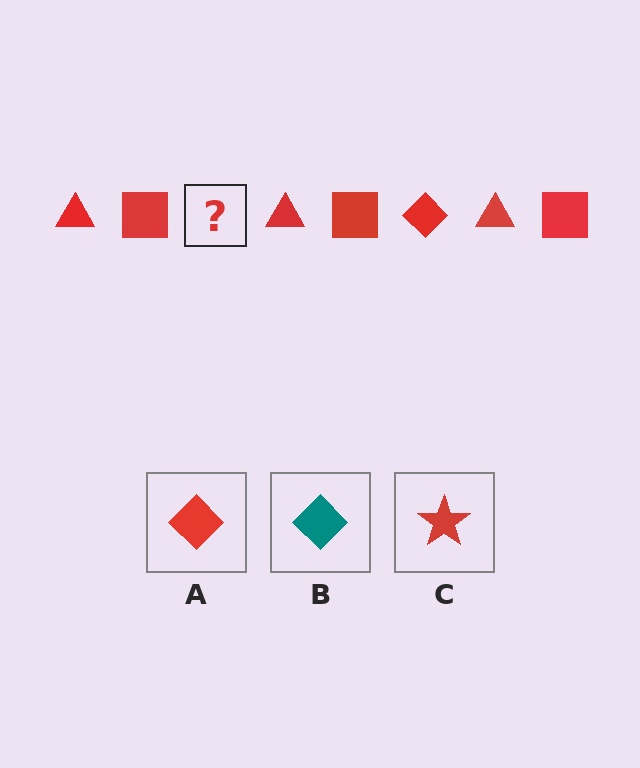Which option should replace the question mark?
Option A.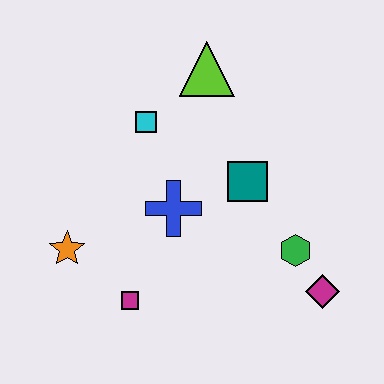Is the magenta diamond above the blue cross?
No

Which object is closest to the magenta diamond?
The green hexagon is closest to the magenta diamond.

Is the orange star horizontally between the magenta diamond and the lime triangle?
No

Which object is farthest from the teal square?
The orange star is farthest from the teal square.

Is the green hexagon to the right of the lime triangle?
Yes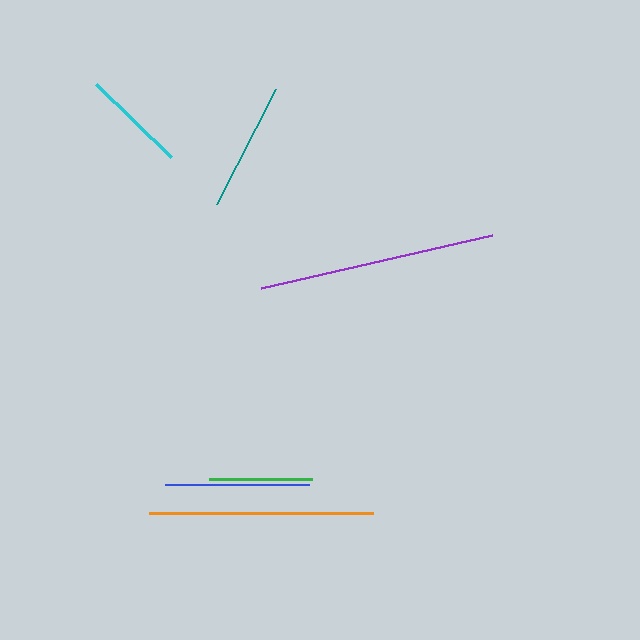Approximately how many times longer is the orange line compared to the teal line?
The orange line is approximately 1.7 times the length of the teal line.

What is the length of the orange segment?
The orange segment is approximately 224 pixels long.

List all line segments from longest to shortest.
From longest to shortest: purple, orange, blue, teal, cyan, green.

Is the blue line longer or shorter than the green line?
The blue line is longer than the green line.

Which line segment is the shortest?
The green line is the shortest at approximately 103 pixels.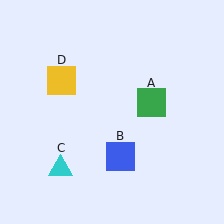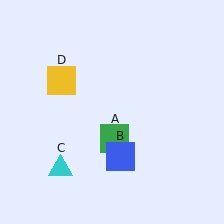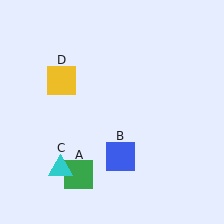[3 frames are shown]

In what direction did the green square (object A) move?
The green square (object A) moved down and to the left.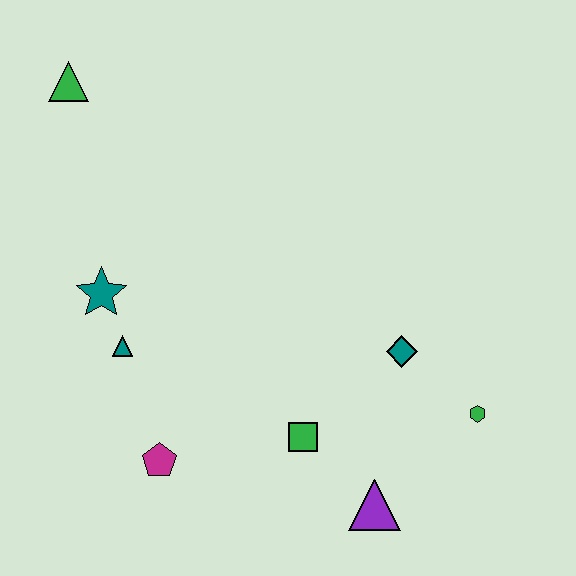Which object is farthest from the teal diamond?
The green triangle is farthest from the teal diamond.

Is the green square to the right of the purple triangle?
No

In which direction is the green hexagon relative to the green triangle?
The green hexagon is to the right of the green triangle.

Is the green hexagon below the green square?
No